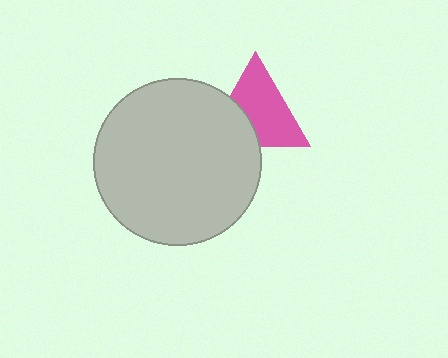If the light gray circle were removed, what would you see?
You would see the complete pink triangle.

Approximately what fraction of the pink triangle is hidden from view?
Roughly 33% of the pink triangle is hidden behind the light gray circle.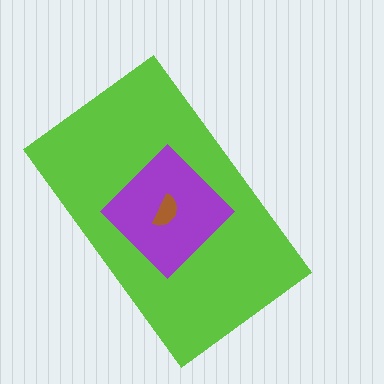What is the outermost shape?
The lime rectangle.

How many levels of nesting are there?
3.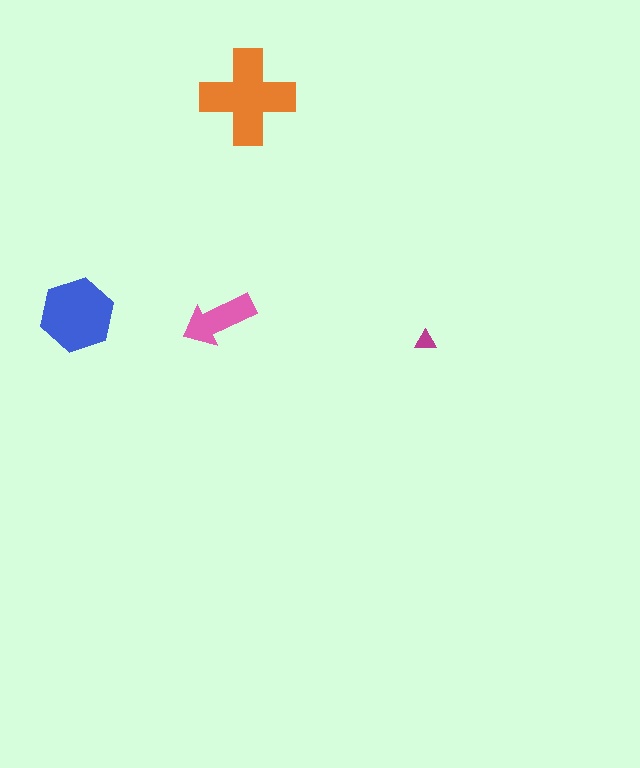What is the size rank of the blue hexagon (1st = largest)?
2nd.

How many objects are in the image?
There are 4 objects in the image.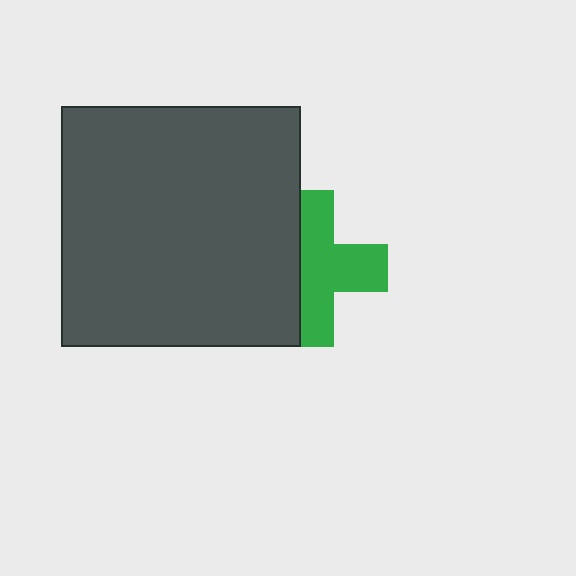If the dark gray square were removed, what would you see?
You would see the complete green cross.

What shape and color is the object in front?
The object in front is a dark gray square.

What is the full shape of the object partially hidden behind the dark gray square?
The partially hidden object is a green cross.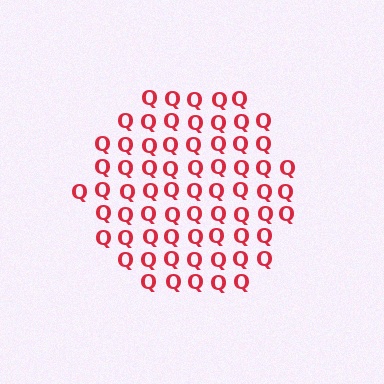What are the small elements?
The small elements are letter Q's.